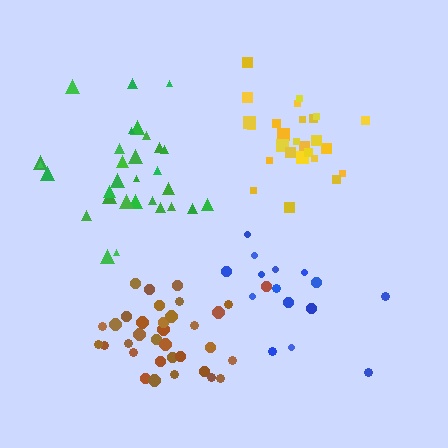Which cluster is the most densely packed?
Brown.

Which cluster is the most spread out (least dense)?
Blue.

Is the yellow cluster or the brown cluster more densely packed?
Brown.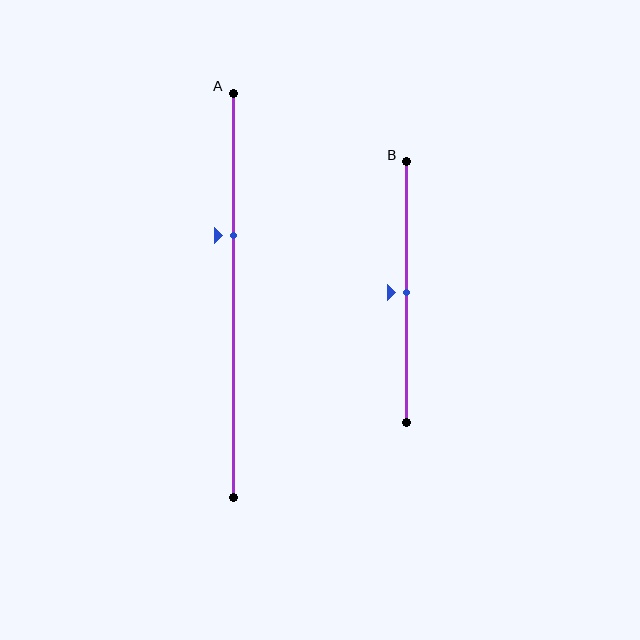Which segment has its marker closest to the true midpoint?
Segment B has its marker closest to the true midpoint.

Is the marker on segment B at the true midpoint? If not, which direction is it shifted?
Yes, the marker on segment B is at the true midpoint.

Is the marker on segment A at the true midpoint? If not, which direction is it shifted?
No, the marker on segment A is shifted upward by about 15% of the segment length.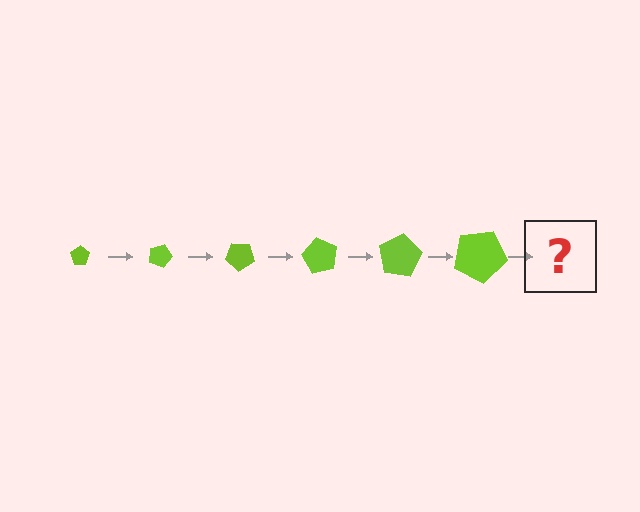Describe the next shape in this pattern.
It should be a pentagon, larger than the previous one and rotated 120 degrees from the start.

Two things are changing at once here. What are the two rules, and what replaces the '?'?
The two rules are that the pentagon grows larger each step and it rotates 20 degrees each step. The '?' should be a pentagon, larger than the previous one and rotated 120 degrees from the start.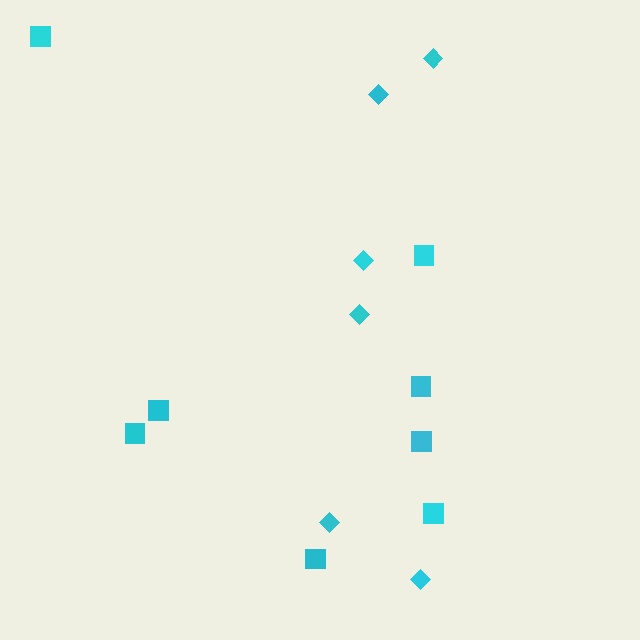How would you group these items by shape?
There are 2 groups: one group of diamonds (6) and one group of squares (8).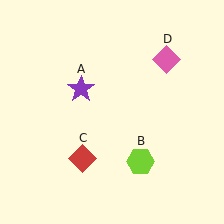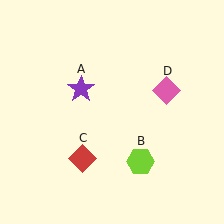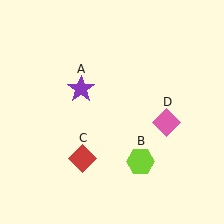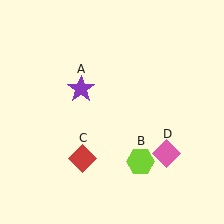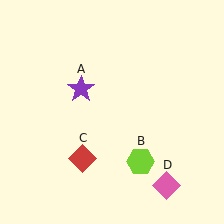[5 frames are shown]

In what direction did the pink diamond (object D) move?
The pink diamond (object D) moved down.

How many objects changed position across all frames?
1 object changed position: pink diamond (object D).